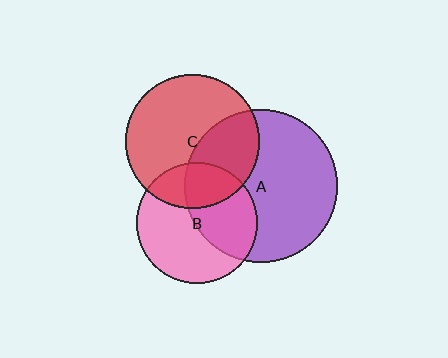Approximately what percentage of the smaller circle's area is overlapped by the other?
Approximately 25%.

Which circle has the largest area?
Circle A (purple).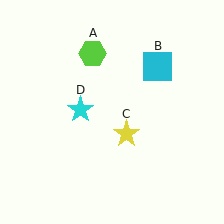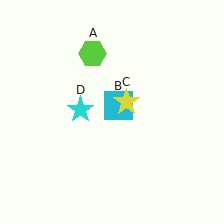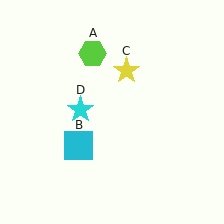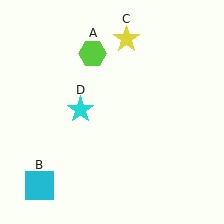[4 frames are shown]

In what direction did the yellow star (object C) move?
The yellow star (object C) moved up.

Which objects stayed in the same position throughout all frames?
Lime hexagon (object A) and cyan star (object D) remained stationary.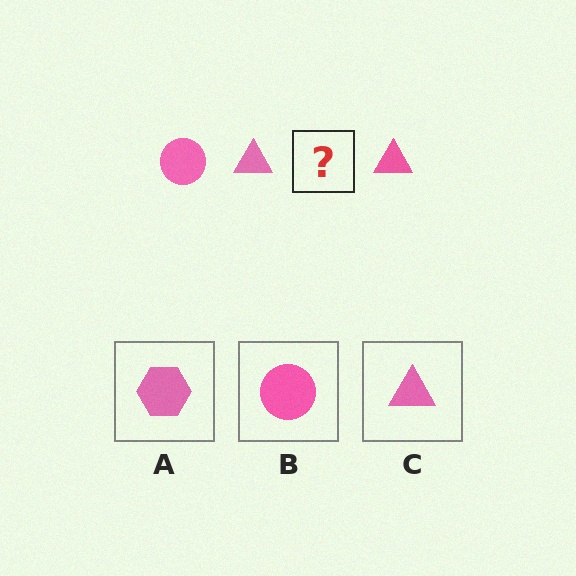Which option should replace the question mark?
Option B.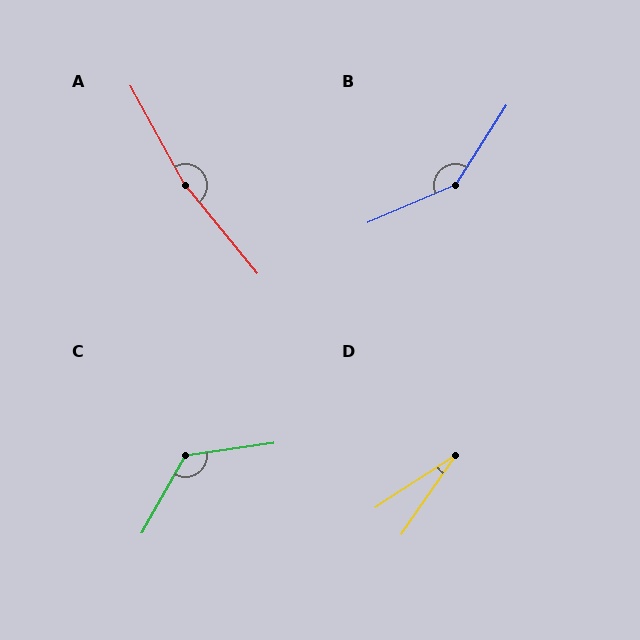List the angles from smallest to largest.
D (22°), C (127°), B (146°), A (169°).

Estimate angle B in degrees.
Approximately 146 degrees.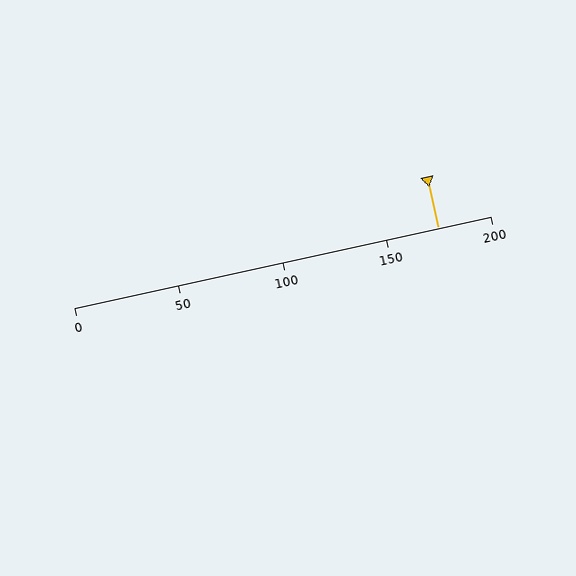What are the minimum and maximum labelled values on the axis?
The axis runs from 0 to 200.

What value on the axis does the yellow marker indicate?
The marker indicates approximately 175.